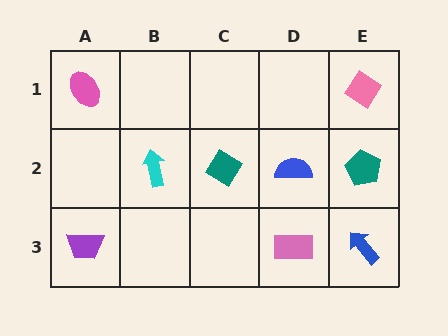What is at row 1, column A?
A pink ellipse.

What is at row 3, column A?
A purple trapezoid.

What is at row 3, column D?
A pink rectangle.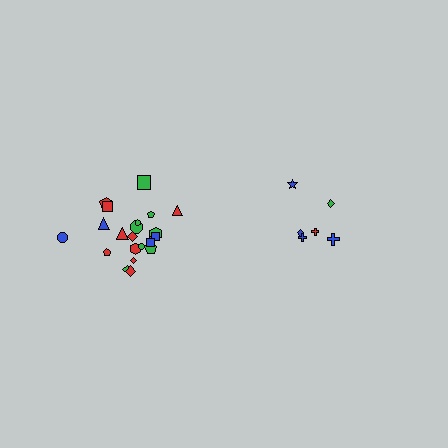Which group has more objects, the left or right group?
The left group.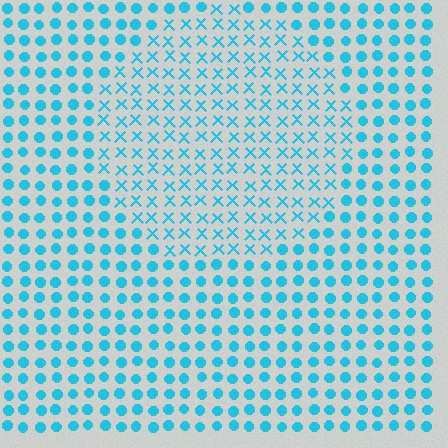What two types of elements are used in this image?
The image uses X marks inside the circle region and circles outside it.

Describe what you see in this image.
The image is filled with small cyan elements arranged in a uniform grid. A circle-shaped region contains X marks, while the surrounding area contains circles. The boundary is defined purely by the change in element shape.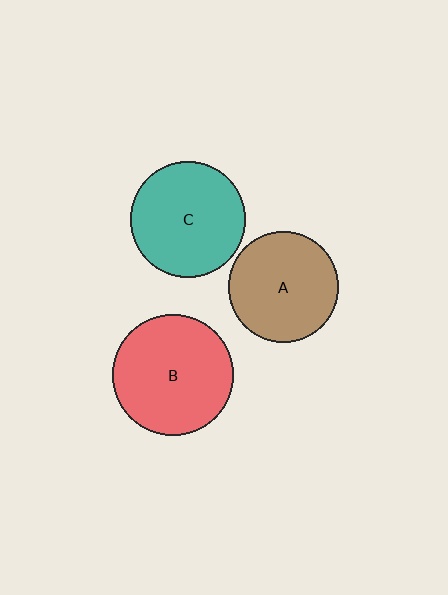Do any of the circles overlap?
No, none of the circles overlap.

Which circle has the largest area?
Circle B (red).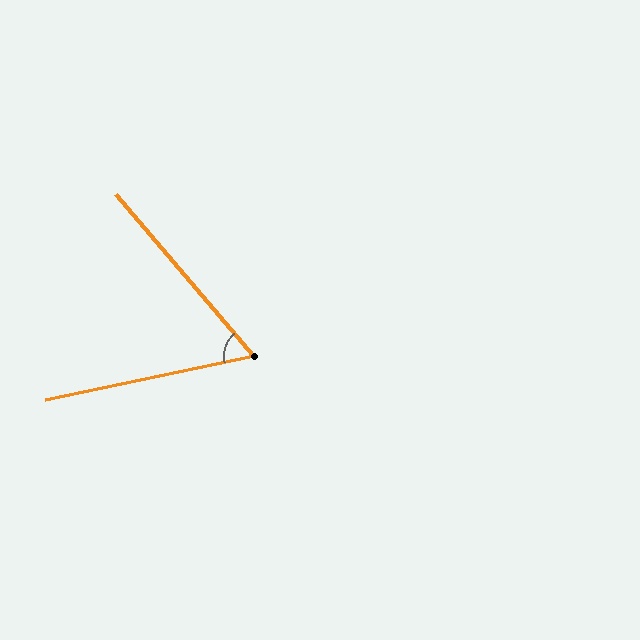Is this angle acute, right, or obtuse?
It is acute.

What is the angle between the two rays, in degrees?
Approximately 62 degrees.